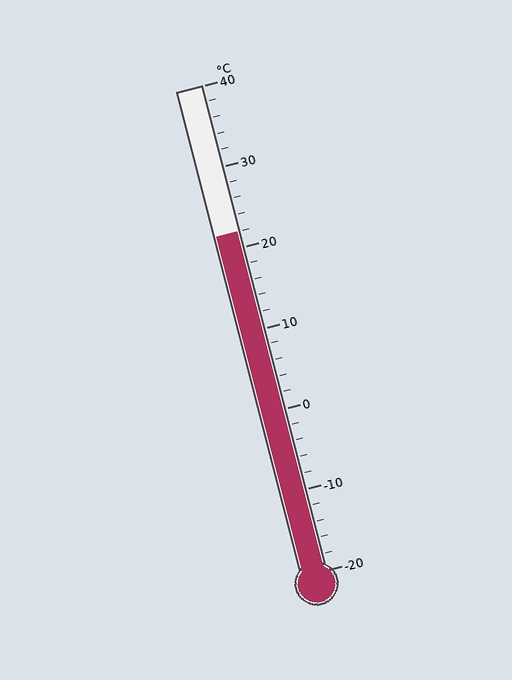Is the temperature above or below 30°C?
The temperature is below 30°C.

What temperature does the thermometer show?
The thermometer shows approximately 22°C.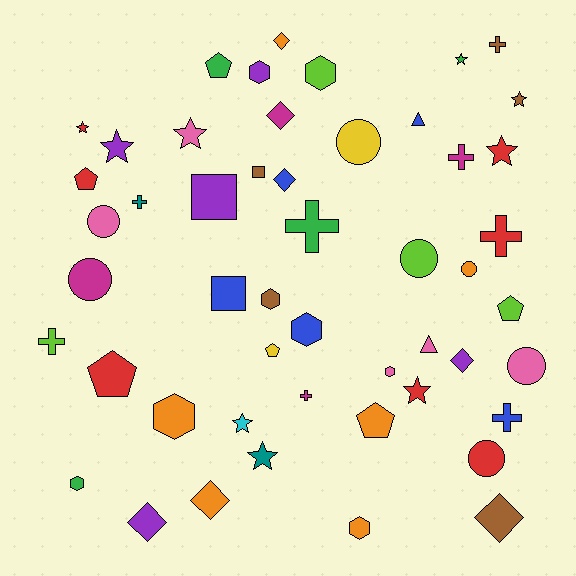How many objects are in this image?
There are 50 objects.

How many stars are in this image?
There are 9 stars.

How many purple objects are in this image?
There are 5 purple objects.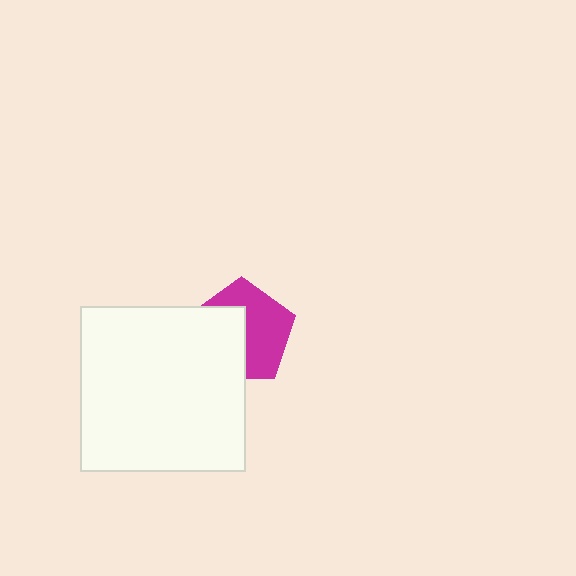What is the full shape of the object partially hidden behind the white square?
The partially hidden object is a magenta pentagon.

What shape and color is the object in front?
The object in front is a white square.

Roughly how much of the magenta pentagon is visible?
About half of it is visible (roughly 54%).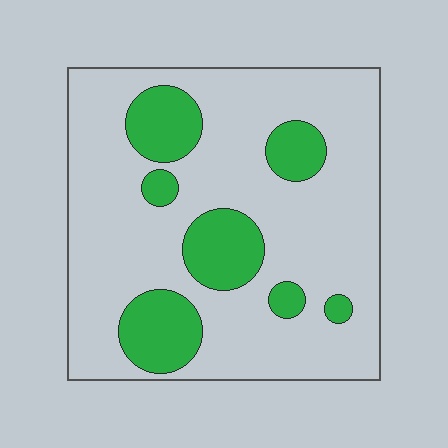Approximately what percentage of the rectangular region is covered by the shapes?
Approximately 20%.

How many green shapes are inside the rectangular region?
7.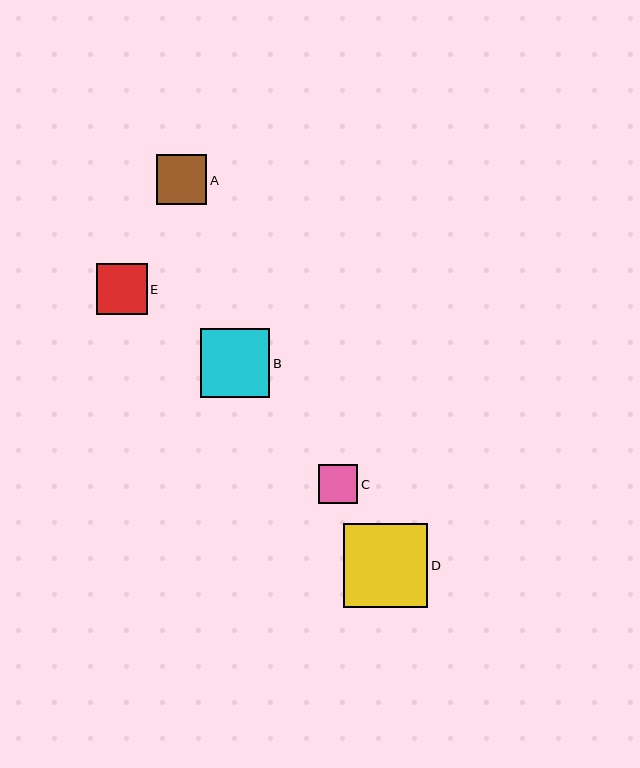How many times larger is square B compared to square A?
Square B is approximately 1.4 times the size of square A.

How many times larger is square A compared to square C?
Square A is approximately 1.3 times the size of square C.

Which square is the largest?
Square D is the largest with a size of approximately 85 pixels.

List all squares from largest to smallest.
From largest to smallest: D, B, E, A, C.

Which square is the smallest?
Square C is the smallest with a size of approximately 39 pixels.